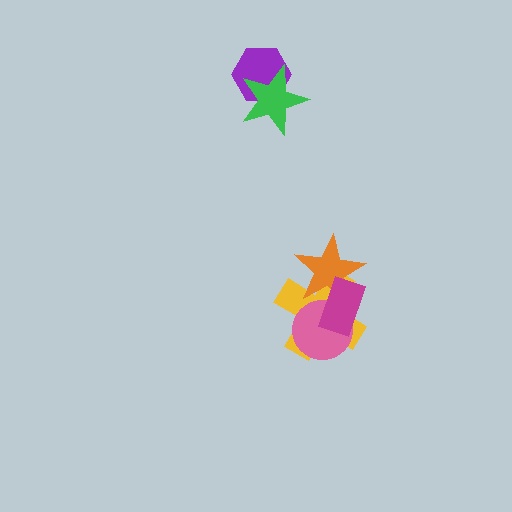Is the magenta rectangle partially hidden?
No, no other shape covers it.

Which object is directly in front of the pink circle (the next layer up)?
The orange star is directly in front of the pink circle.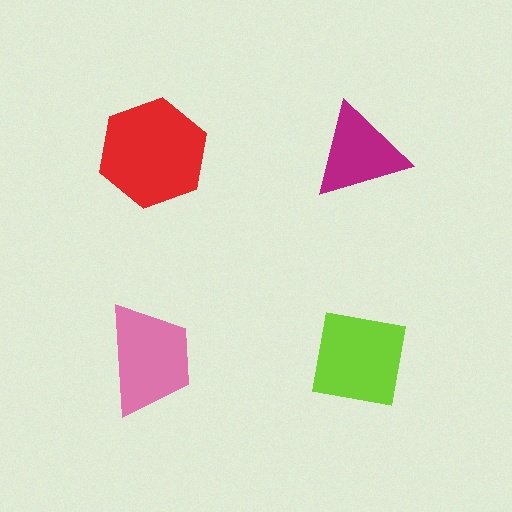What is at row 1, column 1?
A red hexagon.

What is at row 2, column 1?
A pink trapezoid.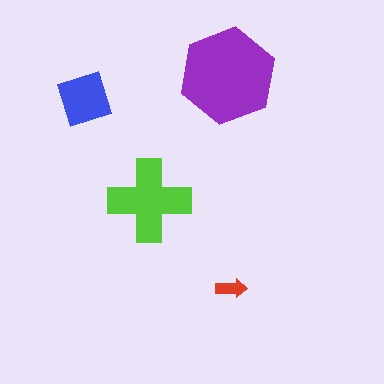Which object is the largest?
The purple hexagon.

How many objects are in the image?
There are 4 objects in the image.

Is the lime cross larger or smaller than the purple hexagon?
Smaller.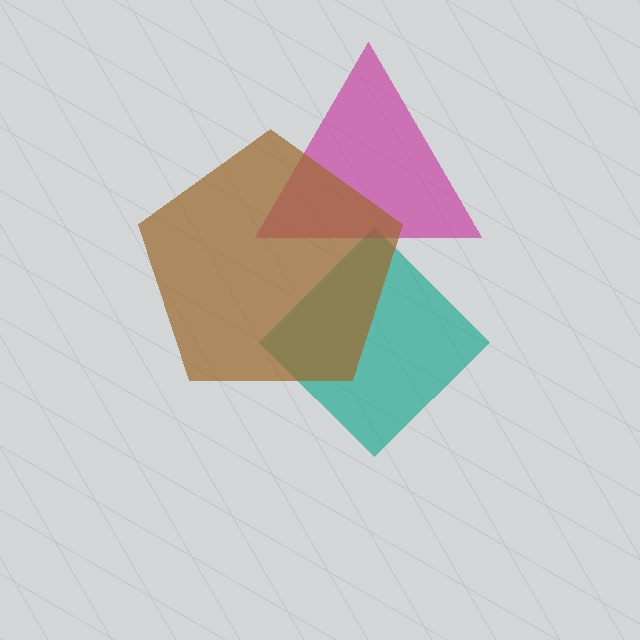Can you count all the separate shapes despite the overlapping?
Yes, there are 3 separate shapes.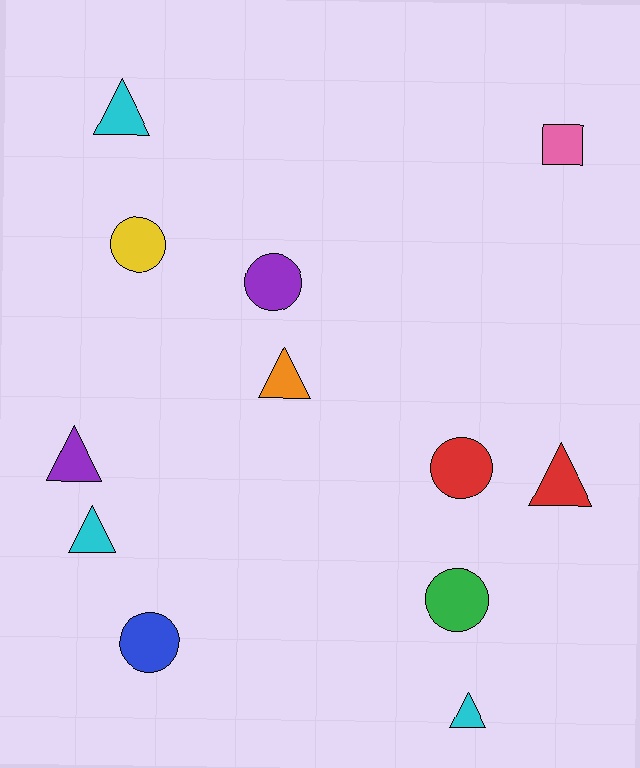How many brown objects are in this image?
There are no brown objects.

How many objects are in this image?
There are 12 objects.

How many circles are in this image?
There are 5 circles.